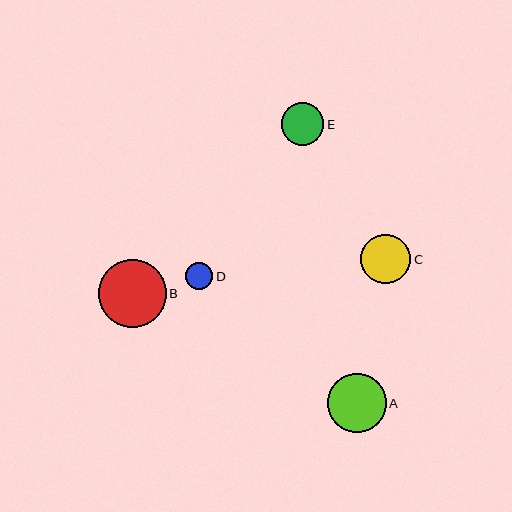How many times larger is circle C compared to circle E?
Circle C is approximately 1.2 times the size of circle E.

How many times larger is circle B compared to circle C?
Circle B is approximately 1.4 times the size of circle C.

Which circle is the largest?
Circle B is the largest with a size of approximately 68 pixels.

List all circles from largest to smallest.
From largest to smallest: B, A, C, E, D.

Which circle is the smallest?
Circle D is the smallest with a size of approximately 27 pixels.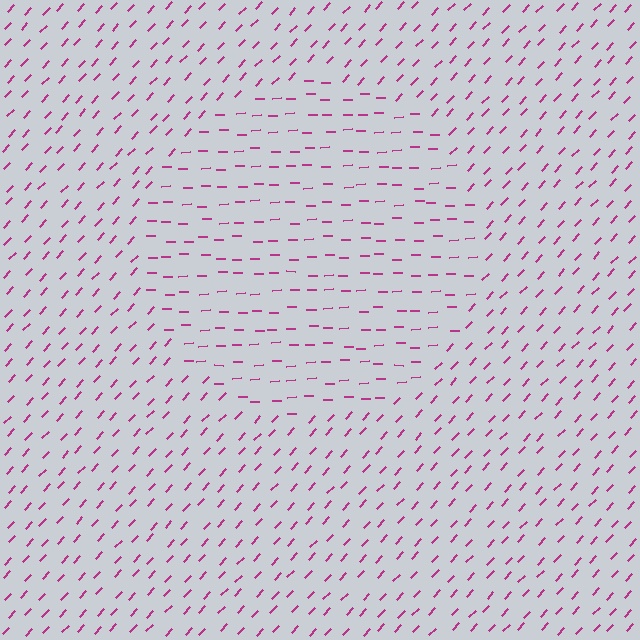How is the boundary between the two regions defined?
The boundary is defined purely by a change in line orientation (approximately 45 degrees difference). All lines are the same color and thickness.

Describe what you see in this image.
The image is filled with small magenta line segments. A circle region in the image has lines oriented differently from the surrounding lines, creating a visible texture boundary.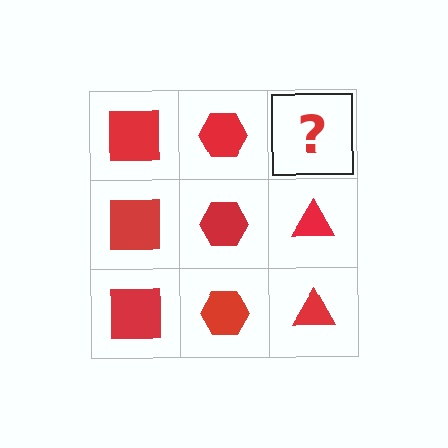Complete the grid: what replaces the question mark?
The question mark should be replaced with a red triangle.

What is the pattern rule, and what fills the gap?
The rule is that each column has a consistent shape. The gap should be filled with a red triangle.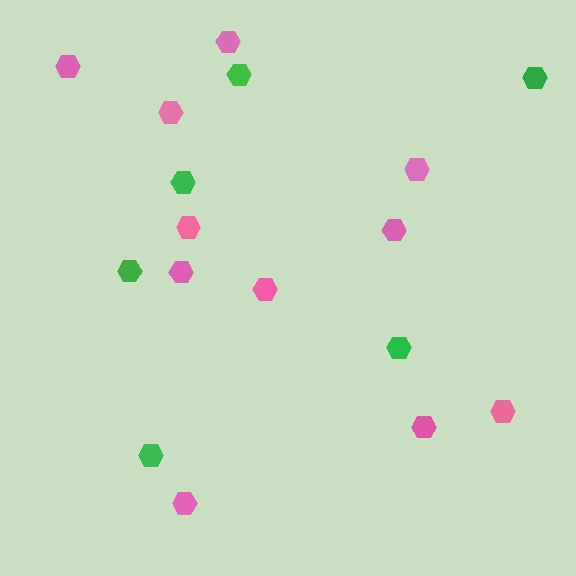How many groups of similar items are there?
There are 2 groups: one group of pink hexagons (11) and one group of green hexagons (6).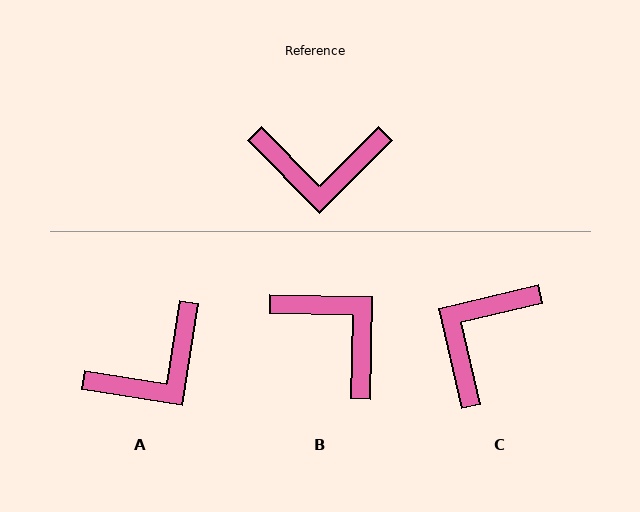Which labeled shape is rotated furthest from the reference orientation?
B, about 134 degrees away.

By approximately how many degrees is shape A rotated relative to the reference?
Approximately 36 degrees counter-clockwise.